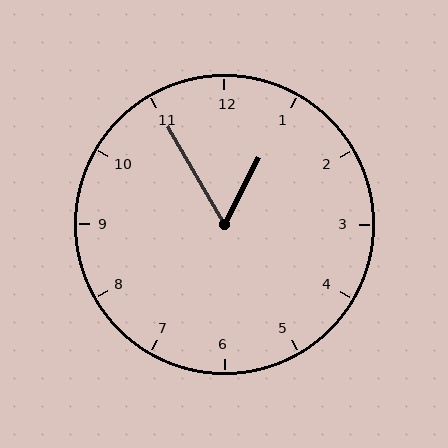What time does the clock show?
12:55.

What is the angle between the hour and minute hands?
Approximately 58 degrees.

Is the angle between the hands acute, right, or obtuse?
It is acute.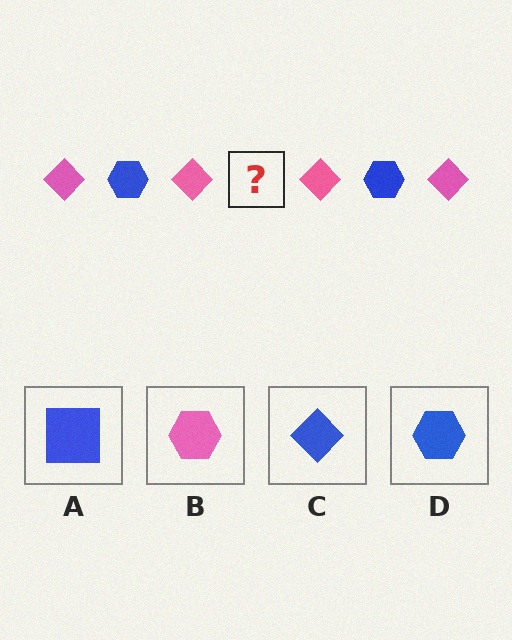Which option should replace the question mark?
Option D.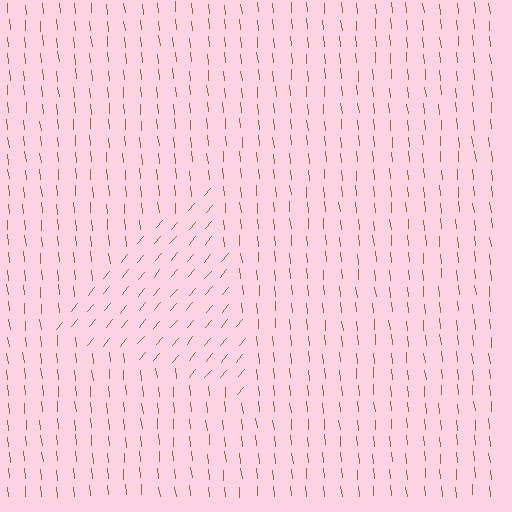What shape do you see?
I see a triangle.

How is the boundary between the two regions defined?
The boundary is defined purely by a change in line orientation (approximately 45 degrees difference). All lines are the same color and thickness.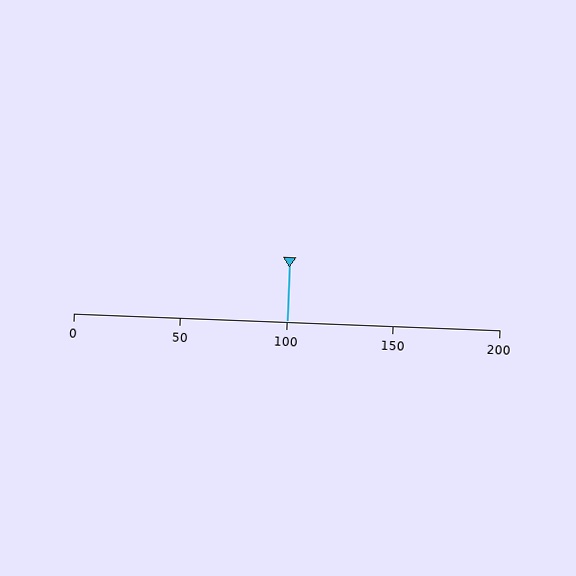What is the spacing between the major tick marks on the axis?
The major ticks are spaced 50 apart.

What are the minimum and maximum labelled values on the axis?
The axis runs from 0 to 200.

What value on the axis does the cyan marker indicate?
The marker indicates approximately 100.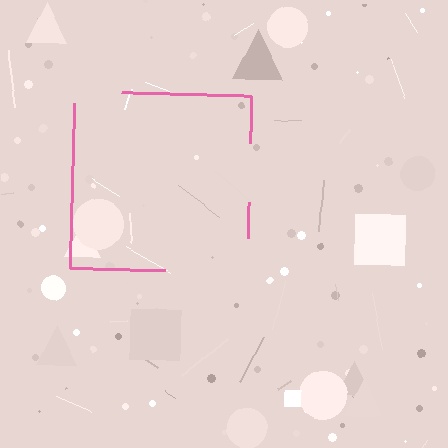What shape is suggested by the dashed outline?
The dashed outline suggests a square.